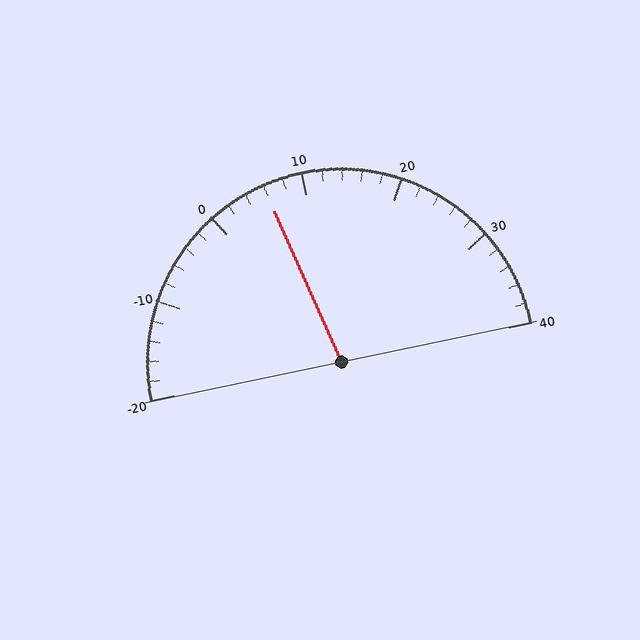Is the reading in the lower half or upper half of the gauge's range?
The reading is in the lower half of the range (-20 to 40).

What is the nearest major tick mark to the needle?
The nearest major tick mark is 10.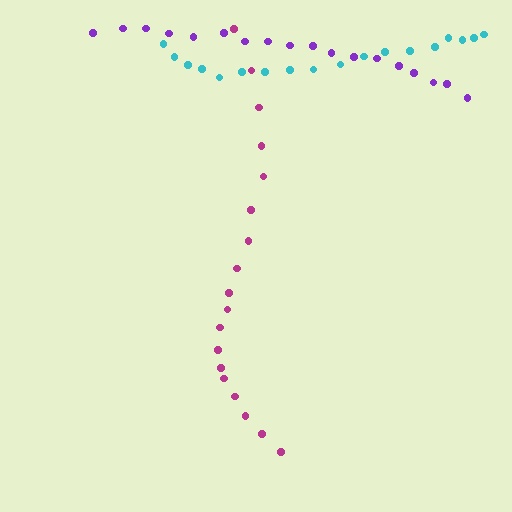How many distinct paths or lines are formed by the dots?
There are 3 distinct paths.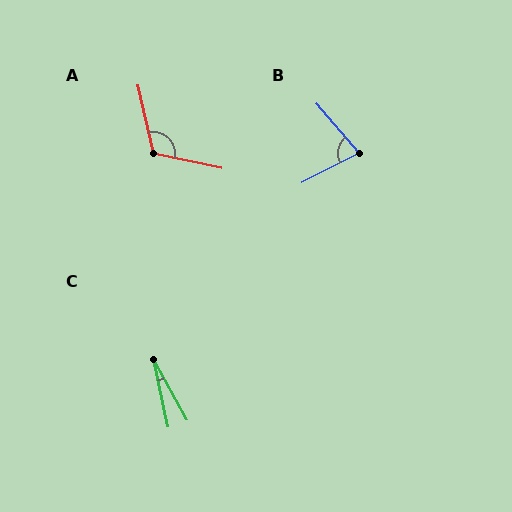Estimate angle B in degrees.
Approximately 77 degrees.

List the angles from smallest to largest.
C (17°), B (77°), A (114°).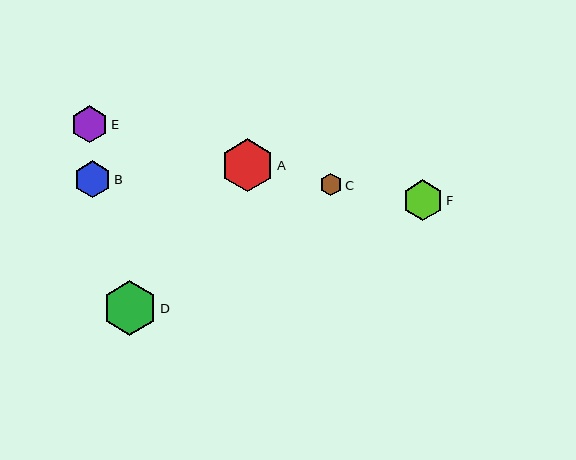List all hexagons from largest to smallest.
From largest to smallest: D, A, F, B, E, C.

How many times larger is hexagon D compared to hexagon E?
Hexagon D is approximately 1.5 times the size of hexagon E.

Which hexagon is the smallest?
Hexagon C is the smallest with a size of approximately 23 pixels.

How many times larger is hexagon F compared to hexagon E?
Hexagon F is approximately 1.1 times the size of hexagon E.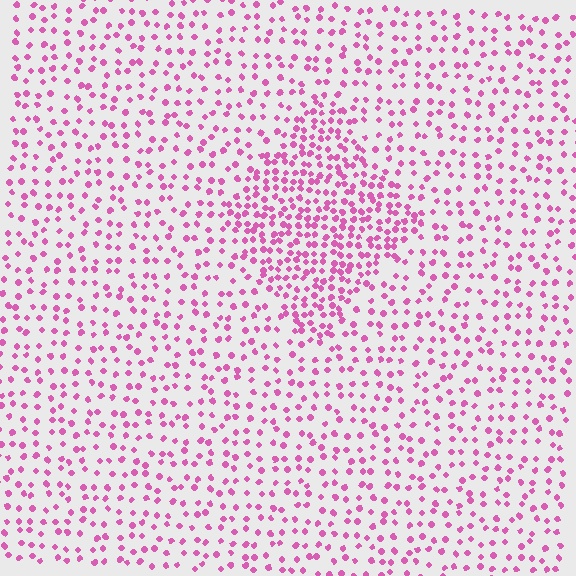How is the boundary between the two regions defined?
The boundary is defined by a change in element density (approximately 2.0x ratio). All elements are the same color, size, and shape.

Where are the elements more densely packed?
The elements are more densely packed inside the diamond boundary.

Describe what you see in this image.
The image contains small pink elements arranged at two different densities. A diamond-shaped region is visible where the elements are more densely packed than the surrounding area.